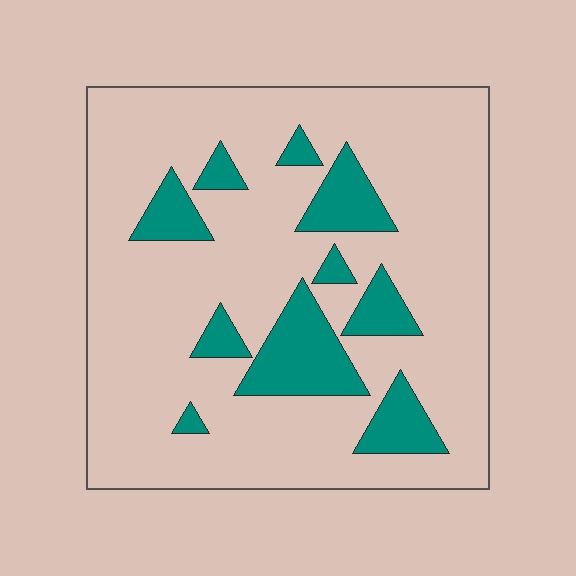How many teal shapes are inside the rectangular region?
10.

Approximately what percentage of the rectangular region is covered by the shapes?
Approximately 20%.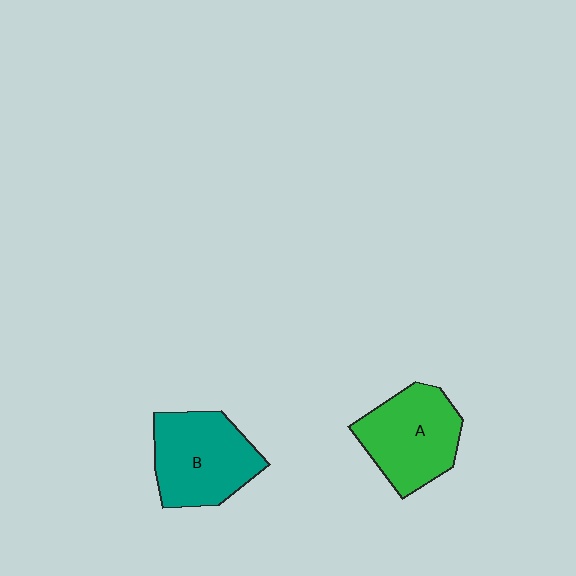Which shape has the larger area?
Shape B (teal).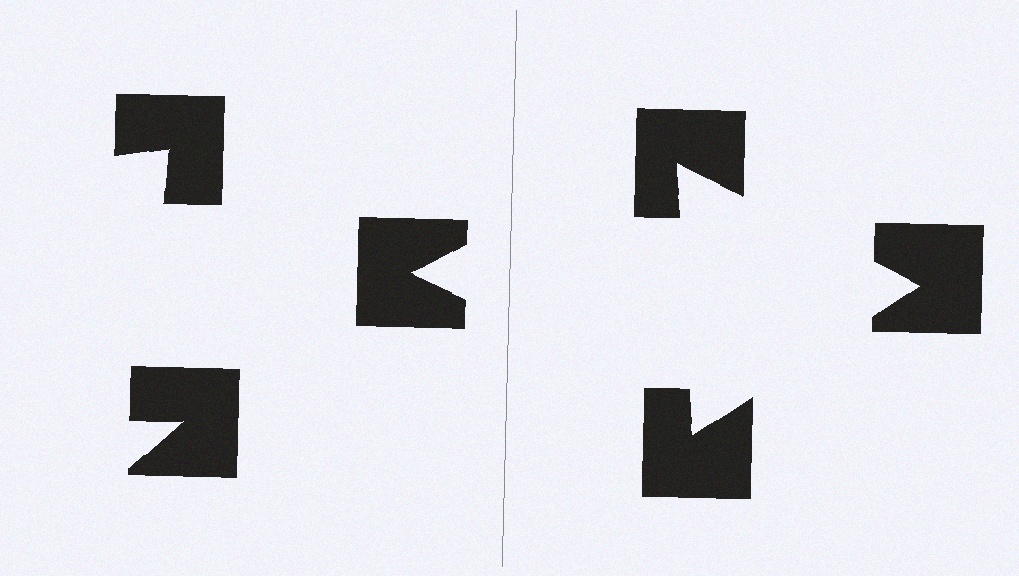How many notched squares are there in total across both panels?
6 — 3 on each side.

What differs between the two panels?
The notched squares are positioned identically on both sides; only the wedge orientations differ. On the right they align to a triangle; on the left they are misaligned.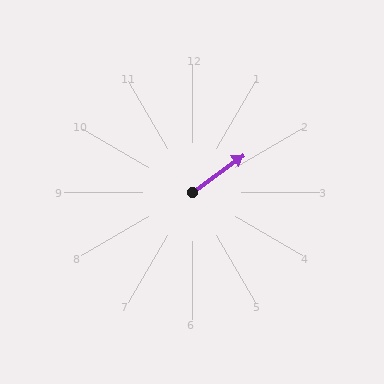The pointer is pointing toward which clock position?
Roughly 2 o'clock.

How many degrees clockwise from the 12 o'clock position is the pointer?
Approximately 54 degrees.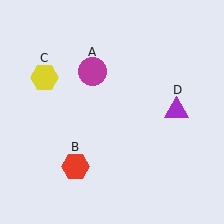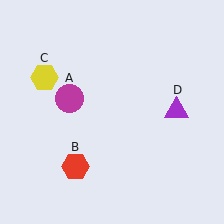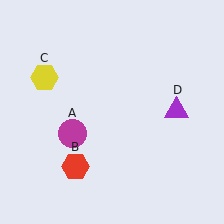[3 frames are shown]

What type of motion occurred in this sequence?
The magenta circle (object A) rotated counterclockwise around the center of the scene.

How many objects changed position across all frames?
1 object changed position: magenta circle (object A).